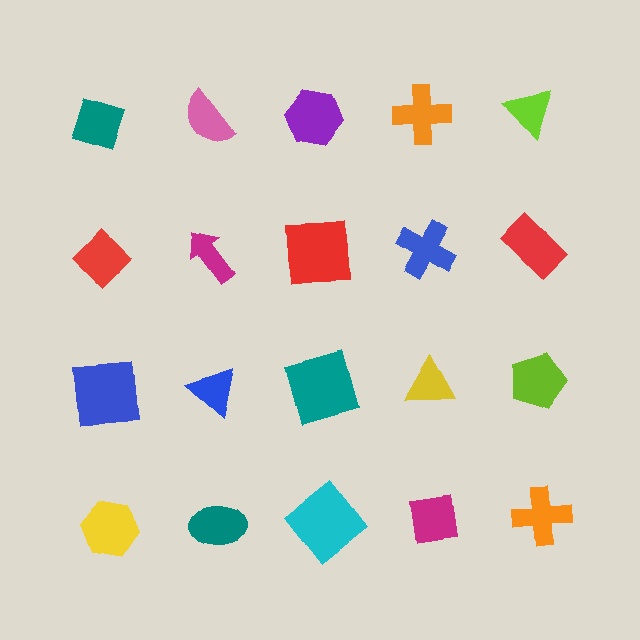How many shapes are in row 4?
5 shapes.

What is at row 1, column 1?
A teal diamond.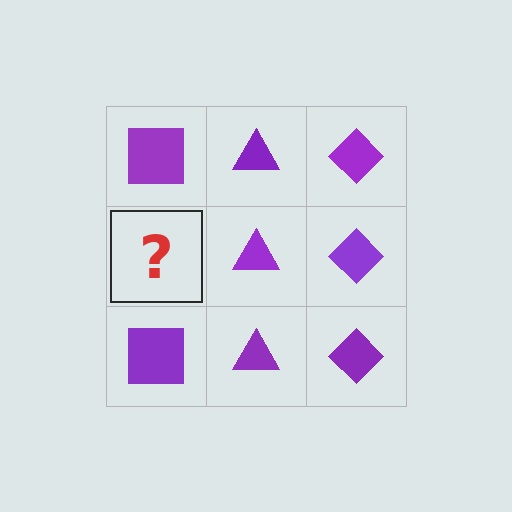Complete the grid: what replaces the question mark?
The question mark should be replaced with a purple square.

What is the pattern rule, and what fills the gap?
The rule is that each column has a consistent shape. The gap should be filled with a purple square.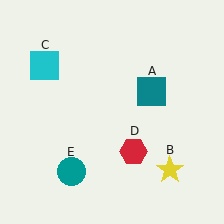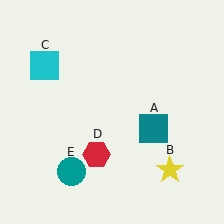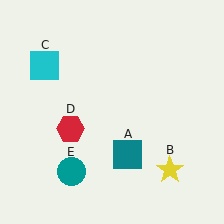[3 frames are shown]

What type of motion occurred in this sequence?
The teal square (object A), red hexagon (object D) rotated clockwise around the center of the scene.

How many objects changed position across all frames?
2 objects changed position: teal square (object A), red hexagon (object D).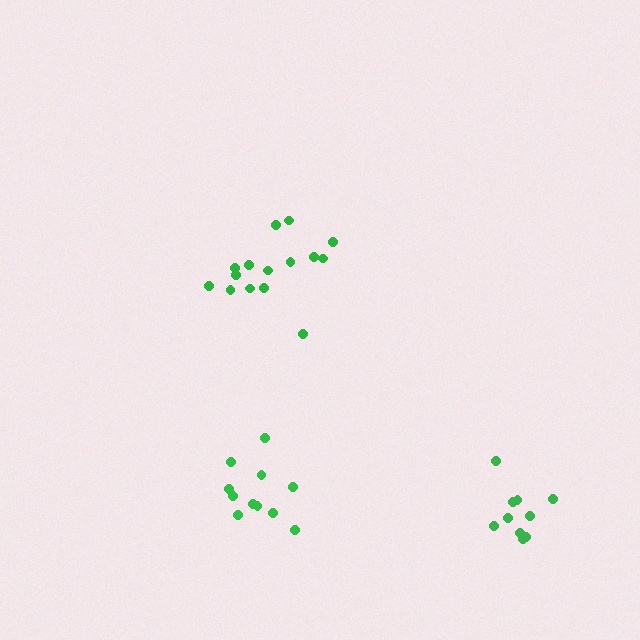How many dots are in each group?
Group 1: 15 dots, Group 2: 11 dots, Group 3: 10 dots (36 total).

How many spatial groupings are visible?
There are 3 spatial groupings.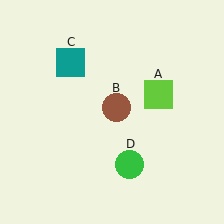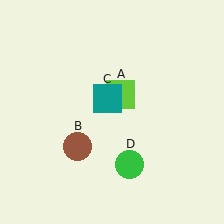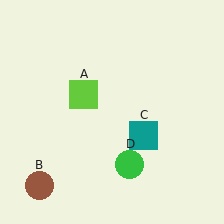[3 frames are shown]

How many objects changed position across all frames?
3 objects changed position: lime square (object A), brown circle (object B), teal square (object C).